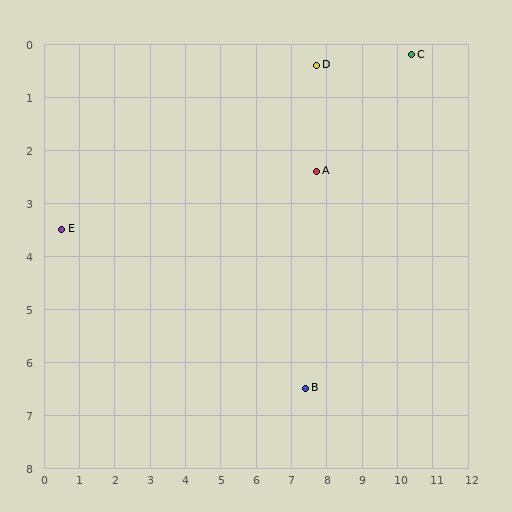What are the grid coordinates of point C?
Point C is at approximately (10.4, 0.2).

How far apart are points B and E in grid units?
Points B and E are about 7.5 grid units apart.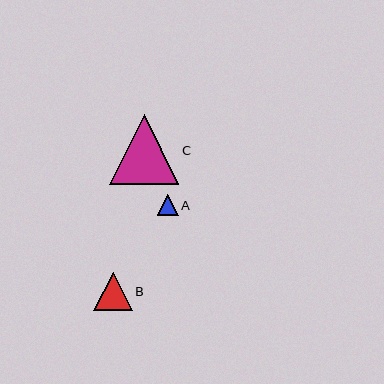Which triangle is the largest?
Triangle C is the largest with a size of approximately 69 pixels.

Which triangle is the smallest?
Triangle A is the smallest with a size of approximately 21 pixels.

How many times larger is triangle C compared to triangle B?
Triangle C is approximately 1.8 times the size of triangle B.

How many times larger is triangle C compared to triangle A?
Triangle C is approximately 3.3 times the size of triangle A.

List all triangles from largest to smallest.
From largest to smallest: C, B, A.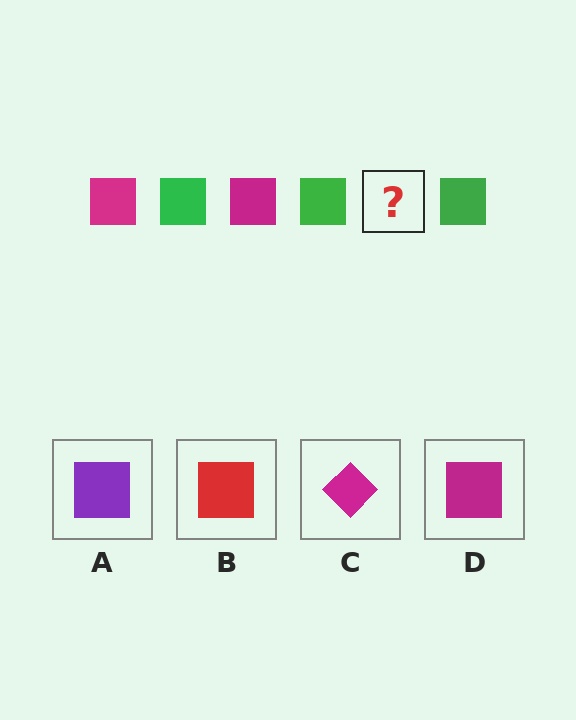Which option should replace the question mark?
Option D.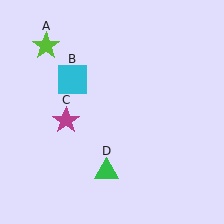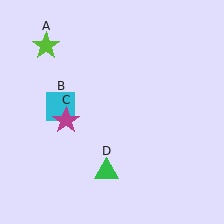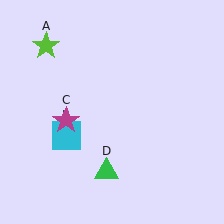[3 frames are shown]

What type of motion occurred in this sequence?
The cyan square (object B) rotated counterclockwise around the center of the scene.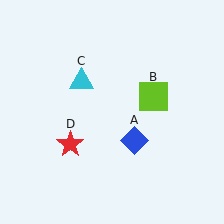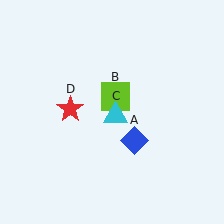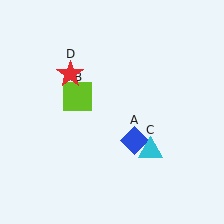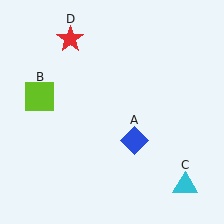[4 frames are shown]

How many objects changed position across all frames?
3 objects changed position: lime square (object B), cyan triangle (object C), red star (object D).